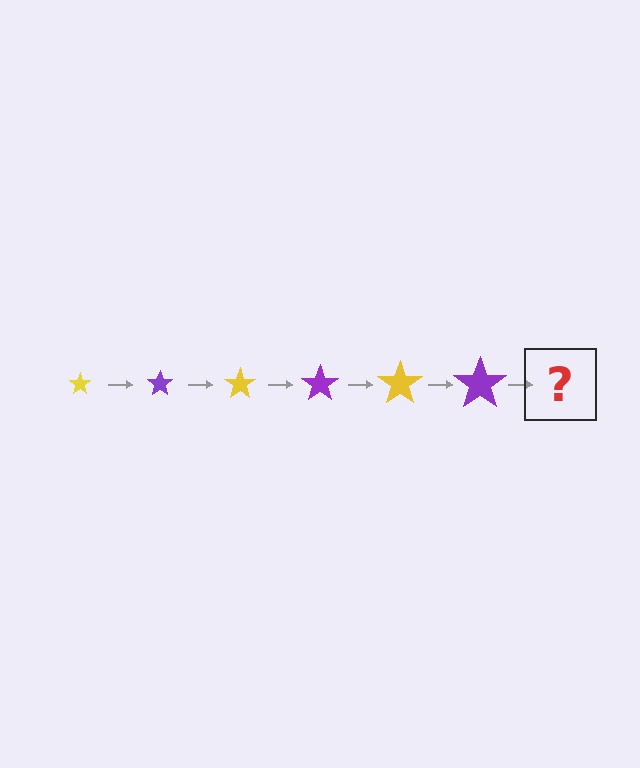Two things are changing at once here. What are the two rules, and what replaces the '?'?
The two rules are that the star grows larger each step and the color cycles through yellow and purple. The '?' should be a yellow star, larger than the previous one.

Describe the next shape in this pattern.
It should be a yellow star, larger than the previous one.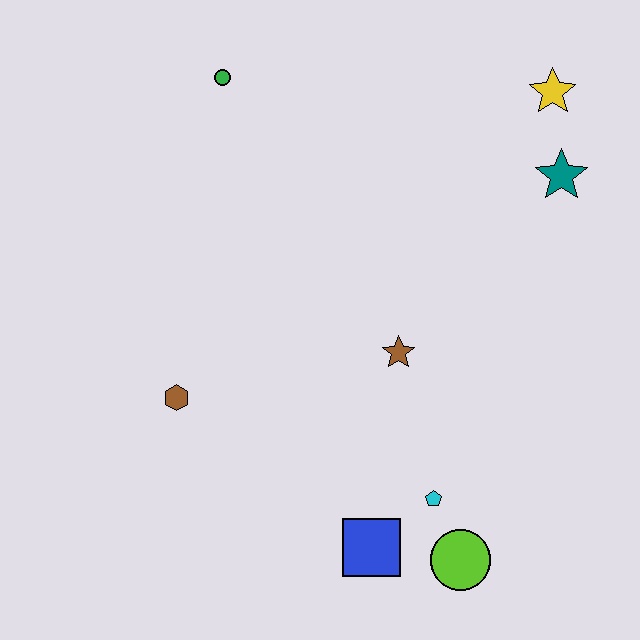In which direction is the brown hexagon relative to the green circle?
The brown hexagon is below the green circle.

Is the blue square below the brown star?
Yes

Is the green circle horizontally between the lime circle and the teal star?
No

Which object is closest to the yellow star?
The teal star is closest to the yellow star.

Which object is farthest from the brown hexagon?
The yellow star is farthest from the brown hexagon.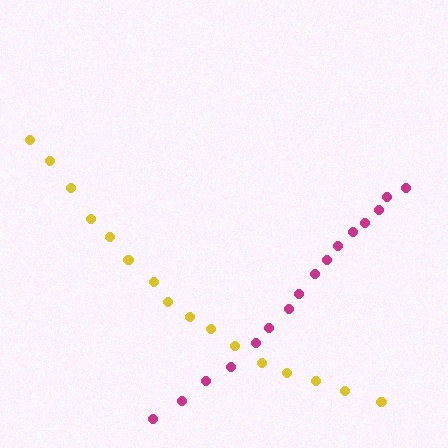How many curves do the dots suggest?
There are 2 distinct paths.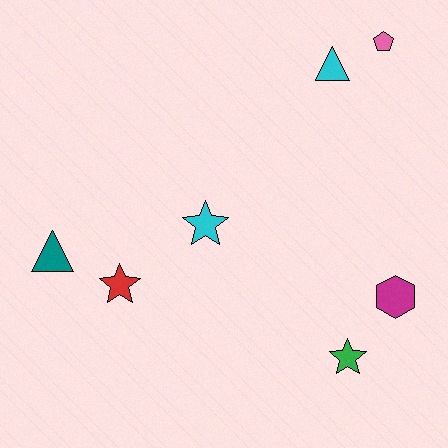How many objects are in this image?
There are 7 objects.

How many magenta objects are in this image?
There is 1 magenta object.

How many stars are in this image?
There are 3 stars.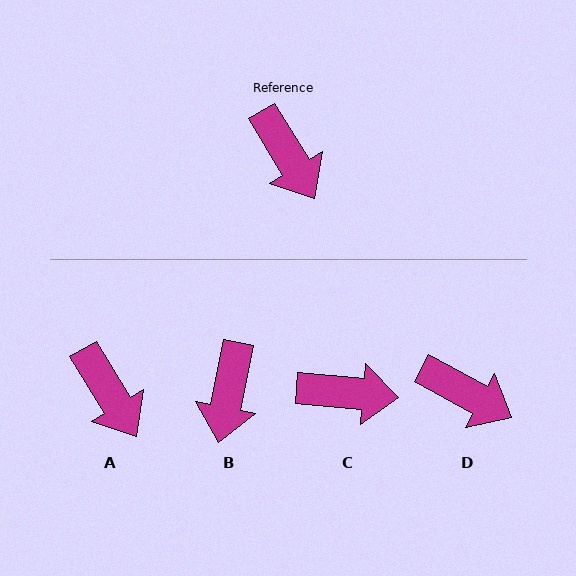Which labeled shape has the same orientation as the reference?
A.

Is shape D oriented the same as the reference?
No, it is off by about 30 degrees.